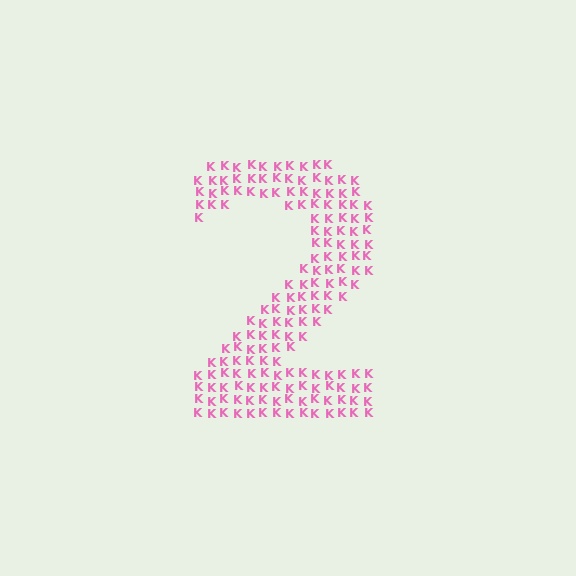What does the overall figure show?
The overall figure shows the digit 2.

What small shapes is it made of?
It is made of small letter K's.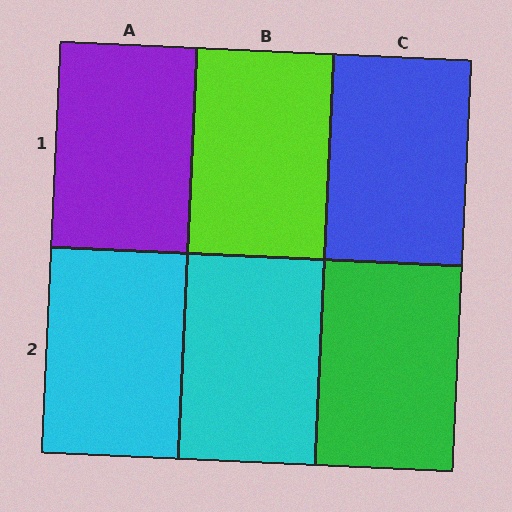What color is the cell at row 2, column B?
Cyan.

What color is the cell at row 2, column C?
Green.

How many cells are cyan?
2 cells are cyan.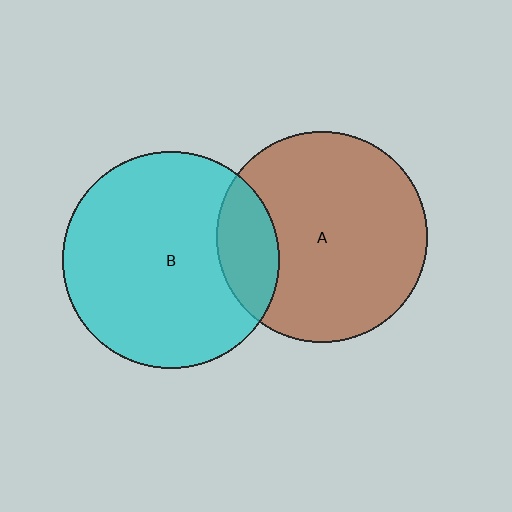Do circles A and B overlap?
Yes.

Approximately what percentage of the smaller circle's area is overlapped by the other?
Approximately 20%.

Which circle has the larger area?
Circle B (cyan).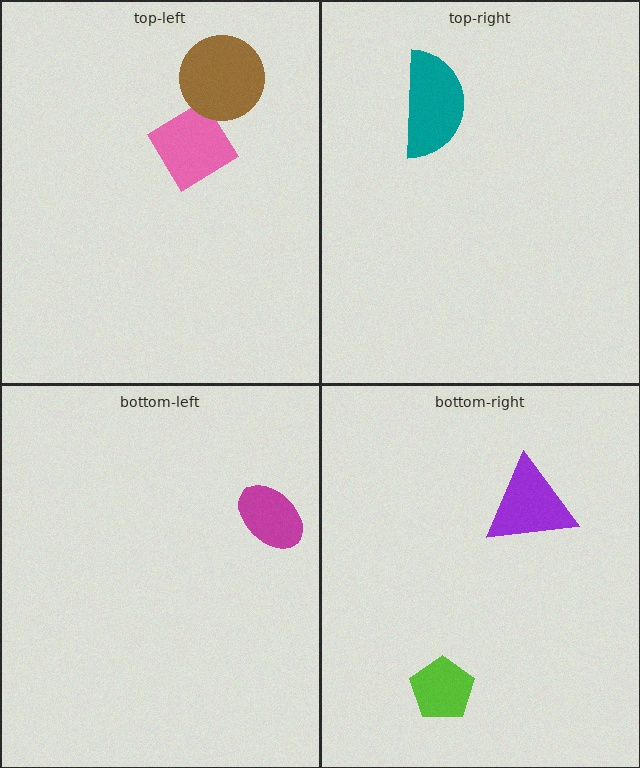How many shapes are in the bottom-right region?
2.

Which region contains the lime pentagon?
The bottom-right region.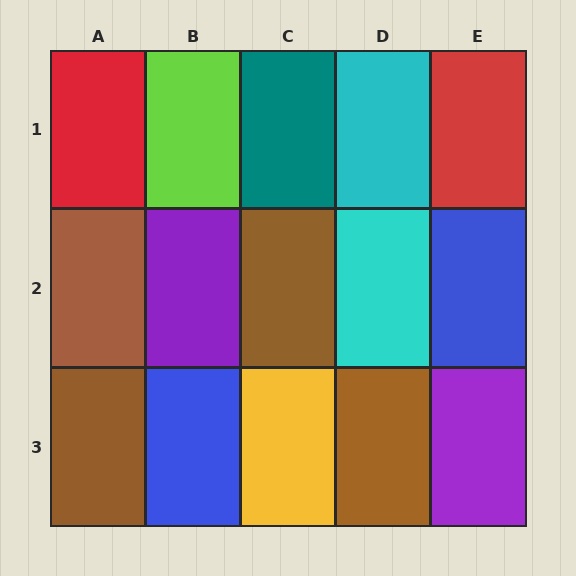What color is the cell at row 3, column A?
Brown.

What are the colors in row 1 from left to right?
Red, lime, teal, cyan, red.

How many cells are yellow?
1 cell is yellow.